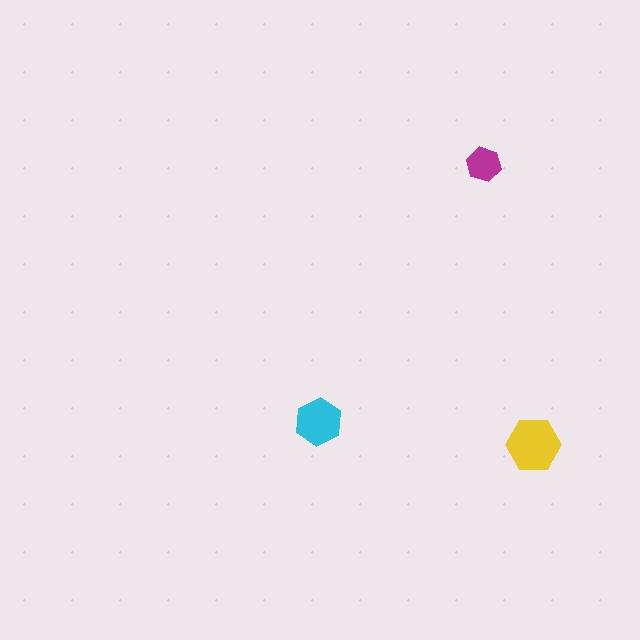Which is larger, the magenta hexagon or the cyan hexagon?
The cyan one.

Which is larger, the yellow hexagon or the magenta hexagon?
The yellow one.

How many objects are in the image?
There are 3 objects in the image.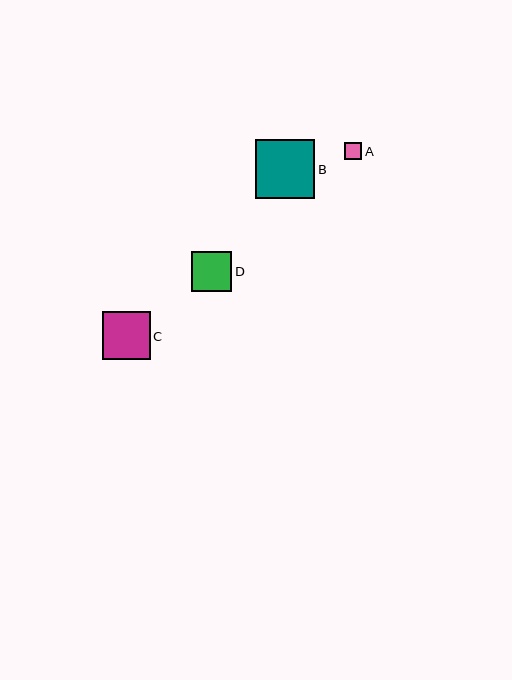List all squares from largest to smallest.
From largest to smallest: B, C, D, A.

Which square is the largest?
Square B is the largest with a size of approximately 60 pixels.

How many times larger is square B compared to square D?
Square B is approximately 1.5 times the size of square D.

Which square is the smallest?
Square A is the smallest with a size of approximately 17 pixels.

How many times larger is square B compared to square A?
Square B is approximately 3.4 times the size of square A.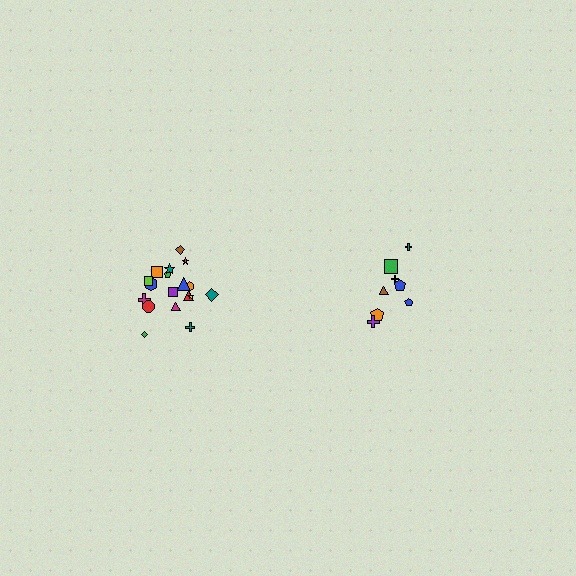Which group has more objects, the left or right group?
The left group.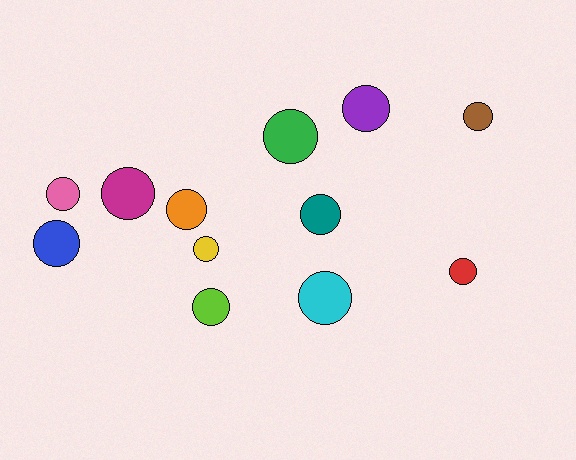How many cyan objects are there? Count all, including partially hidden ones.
There is 1 cyan object.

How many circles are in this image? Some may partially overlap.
There are 12 circles.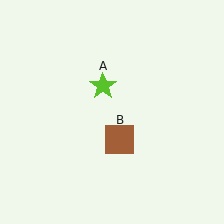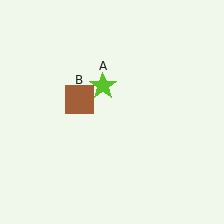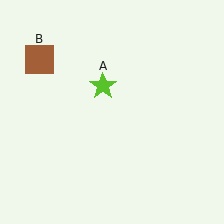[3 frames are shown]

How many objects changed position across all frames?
1 object changed position: brown square (object B).